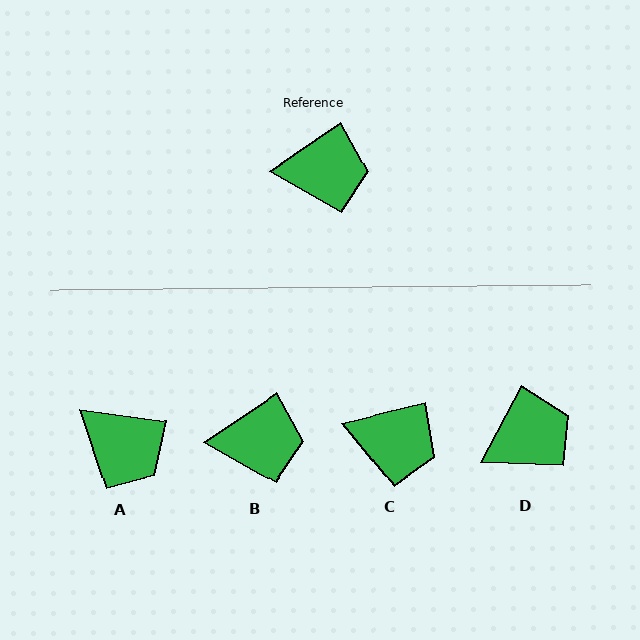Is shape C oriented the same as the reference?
No, it is off by about 21 degrees.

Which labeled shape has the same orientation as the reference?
B.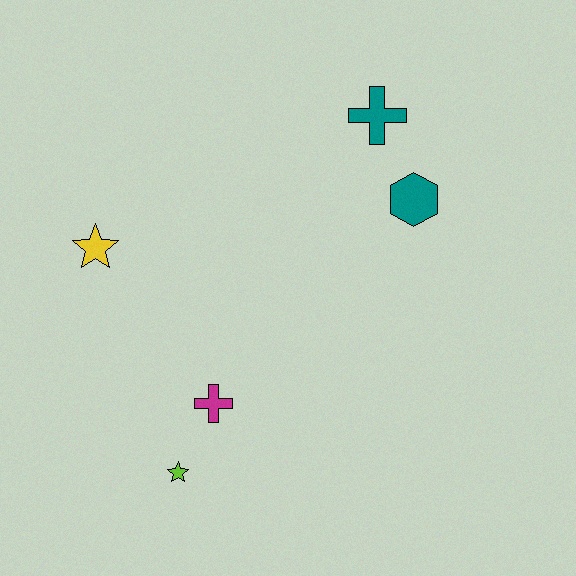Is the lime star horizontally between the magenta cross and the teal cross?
No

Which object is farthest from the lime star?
The teal cross is farthest from the lime star.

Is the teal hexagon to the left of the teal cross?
No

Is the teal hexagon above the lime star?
Yes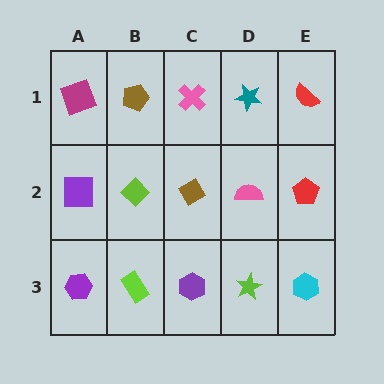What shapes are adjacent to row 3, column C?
A brown diamond (row 2, column C), a lime rectangle (row 3, column B), a lime star (row 3, column D).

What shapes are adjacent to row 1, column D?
A pink semicircle (row 2, column D), a pink cross (row 1, column C), a red semicircle (row 1, column E).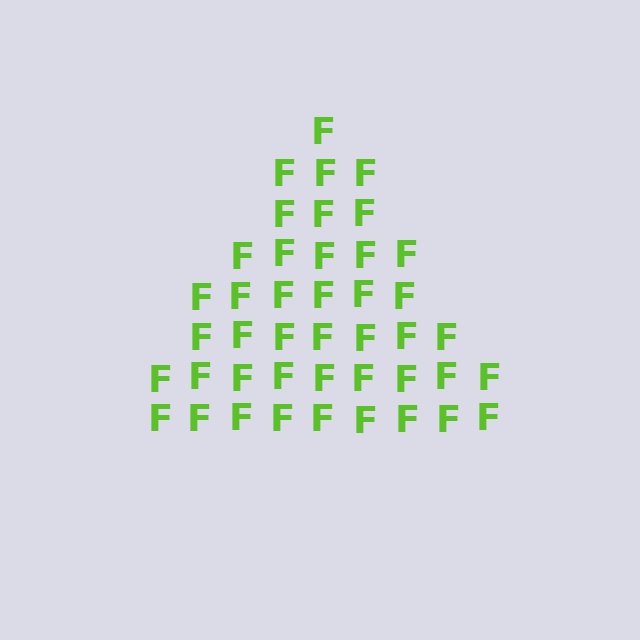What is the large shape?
The large shape is a triangle.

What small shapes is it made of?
It is made of small letter F's.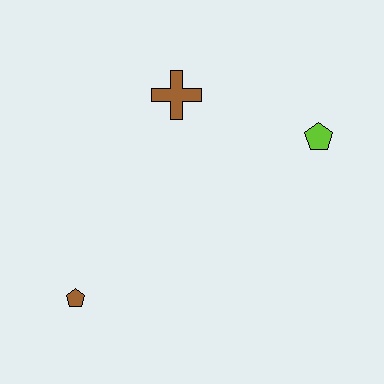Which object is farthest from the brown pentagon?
The lime pentagon is farthest from the brown pentagon.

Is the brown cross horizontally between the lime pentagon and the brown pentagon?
Yes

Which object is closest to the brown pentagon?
The brown cross is closest to the brown pentagon.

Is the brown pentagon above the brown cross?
No